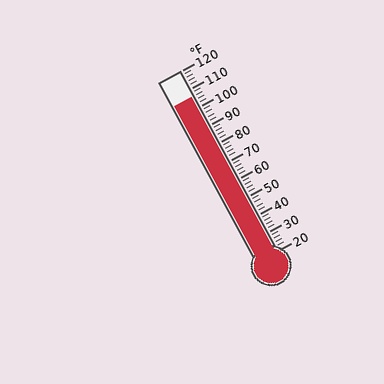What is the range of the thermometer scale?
The thermometer scale ranges from 20°F to 120°F.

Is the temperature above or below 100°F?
The temperature is above 100°F.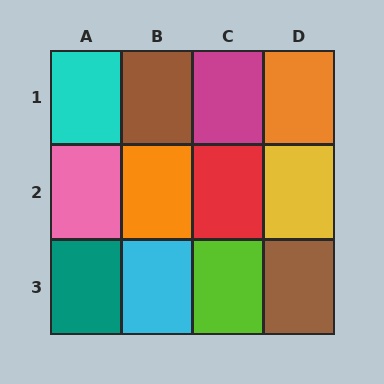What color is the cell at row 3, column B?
Cyan.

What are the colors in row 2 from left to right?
Pink, orange, red, yellow.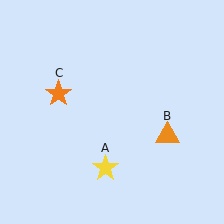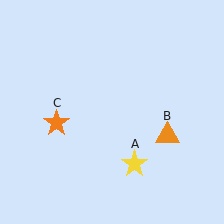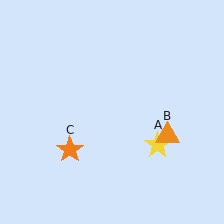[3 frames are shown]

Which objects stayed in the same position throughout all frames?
Orange triangle (object B) remained stationary.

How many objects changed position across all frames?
2 objects changed position: yellow star (object A), orange star (object C).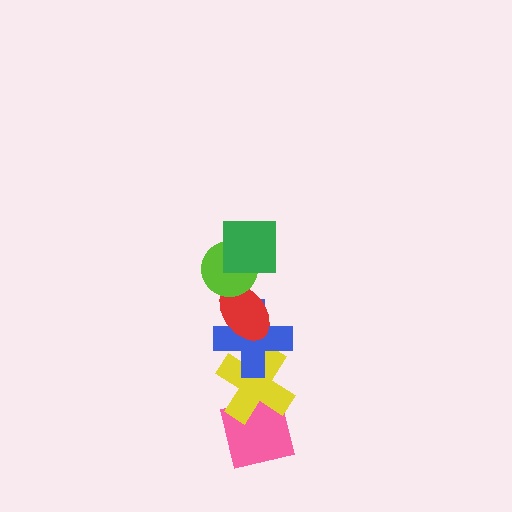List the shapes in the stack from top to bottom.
From top to bottom: the green square, the lime circle, the red ellipse, the blue cross, the yellow cross, the pink square.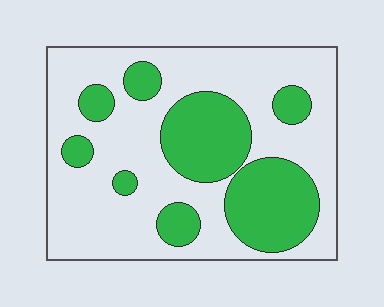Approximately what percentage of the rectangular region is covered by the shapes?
Approximately 30%.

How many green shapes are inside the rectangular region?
8.